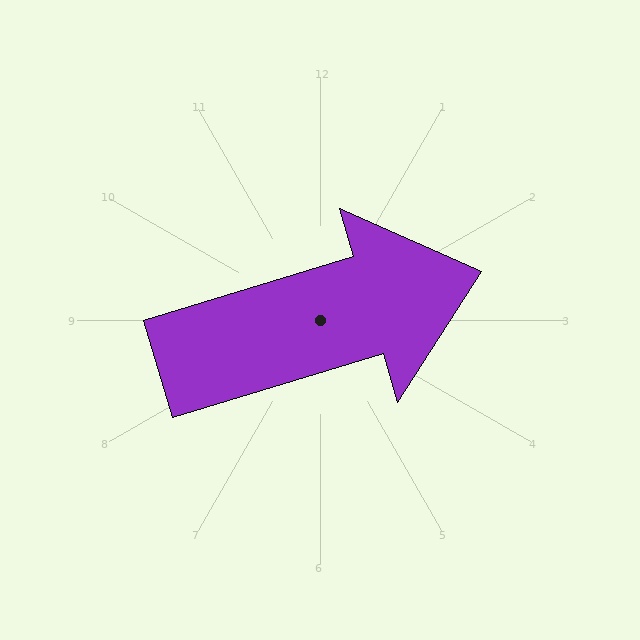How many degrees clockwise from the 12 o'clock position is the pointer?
Approximately 73 degrees.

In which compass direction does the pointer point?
East.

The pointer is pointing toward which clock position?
Roughly 2 o'clock.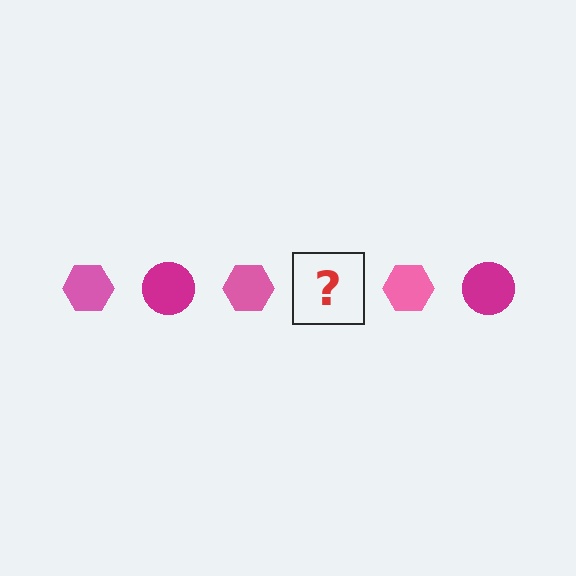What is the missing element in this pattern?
The missing element is a magenta circle.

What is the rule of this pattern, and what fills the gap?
The rule is that the pattern alternates between pink hexagon and magenta circle. The gap should be filled with a magenta circle.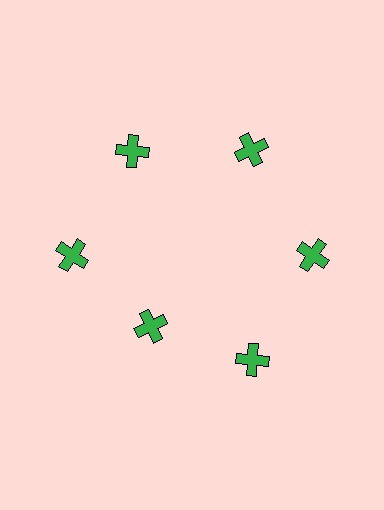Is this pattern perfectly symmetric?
No. The 6 green crosses are arranged in a ring, but one element near the 7 o'clock position is pulled inward toward the center, breaking the 6-fold rotational symmetry.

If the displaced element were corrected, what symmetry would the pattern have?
It would have 6-fold rotational symmetry — the pattern would map onto itself every 60 degrees.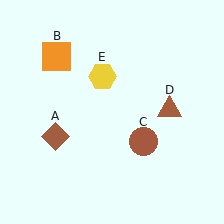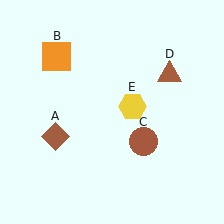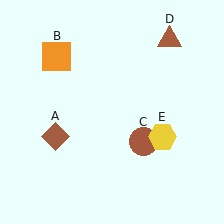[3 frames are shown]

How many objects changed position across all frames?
2 objects changed position: brown triangle (object D), yellow hexagon (object E).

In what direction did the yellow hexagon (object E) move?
The yellow hexagon (object E) moved down and to the right.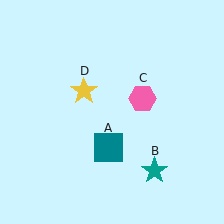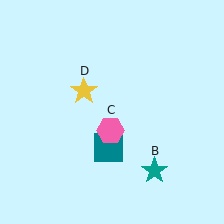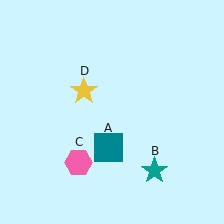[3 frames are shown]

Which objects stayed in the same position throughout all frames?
Teal square (object A) and teal star (object B) and yellow star (object D) remained stationary.